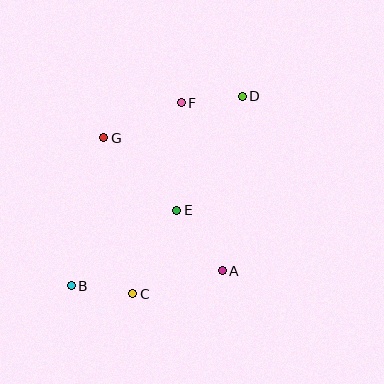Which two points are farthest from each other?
Points B and D are farthest from each other.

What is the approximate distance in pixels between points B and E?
The distance between B and E is approximately 130 pixels.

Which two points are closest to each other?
Points D and F are closest to each other.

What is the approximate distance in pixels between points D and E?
The distance between D and E is approximately 132 pixels.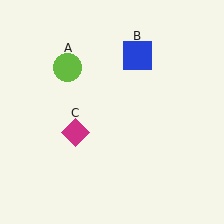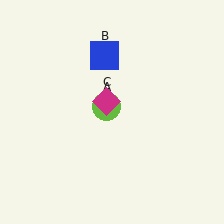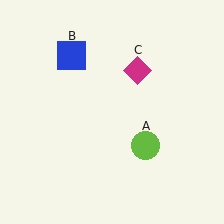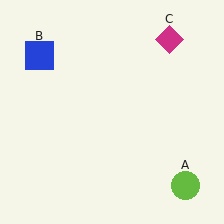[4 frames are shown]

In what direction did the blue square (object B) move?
The blue square (object B) moved left.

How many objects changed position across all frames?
3 objects changed position: lime circle (object A), blue square (object B), magenta diamond (object C).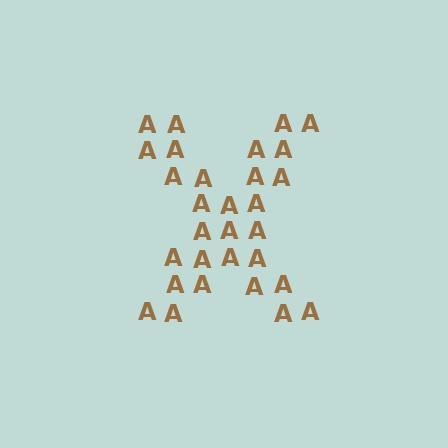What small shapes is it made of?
It is made of small letter A's.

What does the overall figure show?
The overall figure shows the letter X.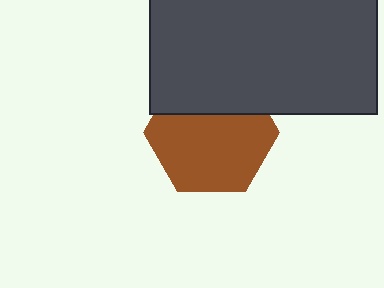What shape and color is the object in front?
The object in front is a dark gray rectangle.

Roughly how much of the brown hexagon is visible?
Most of it is visible (roughly 68%).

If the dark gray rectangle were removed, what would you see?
You would see the complete brown hexagon.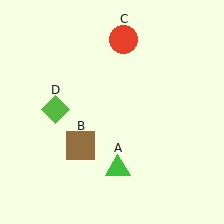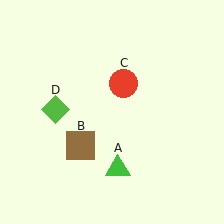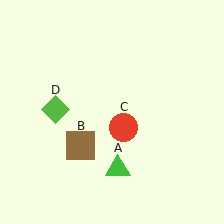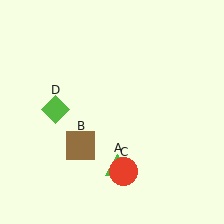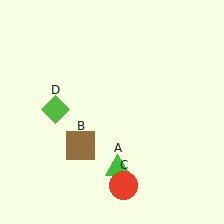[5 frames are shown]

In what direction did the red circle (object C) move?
The red circle (object C) moved down.